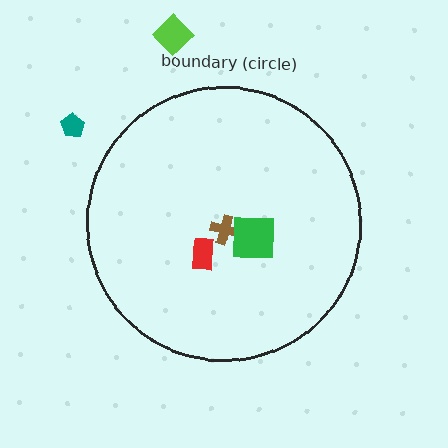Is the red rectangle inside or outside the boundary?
Inside.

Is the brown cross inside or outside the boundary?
Inside.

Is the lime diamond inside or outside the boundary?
Outside.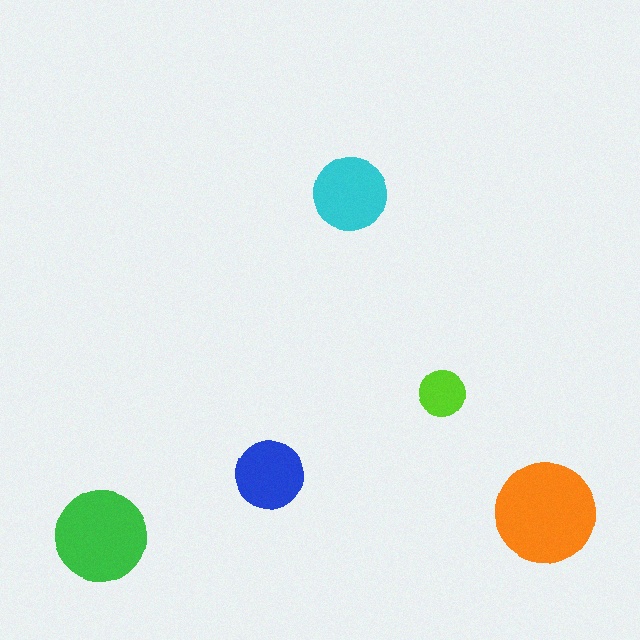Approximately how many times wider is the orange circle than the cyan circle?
About 1.5 times wider.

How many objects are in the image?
There are 5 objects in the image.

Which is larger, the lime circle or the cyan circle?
The cyan one.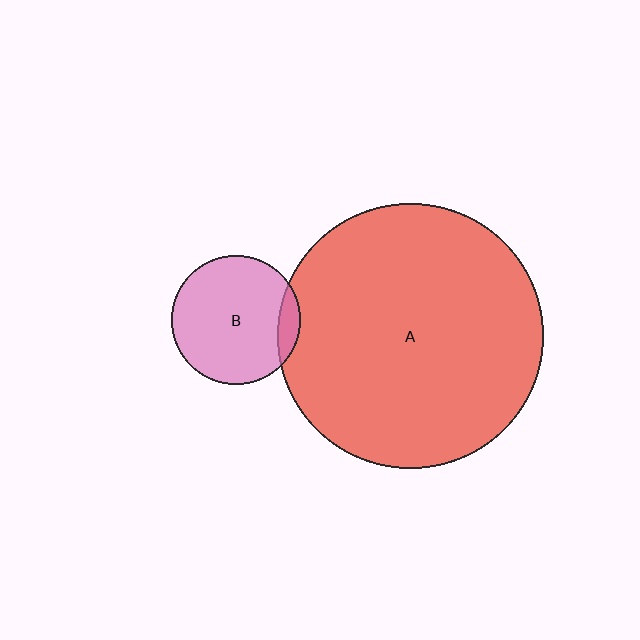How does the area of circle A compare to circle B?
Approximately 4.3 times.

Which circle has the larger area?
Circle A (red).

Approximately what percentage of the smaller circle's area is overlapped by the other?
Approximately 10%.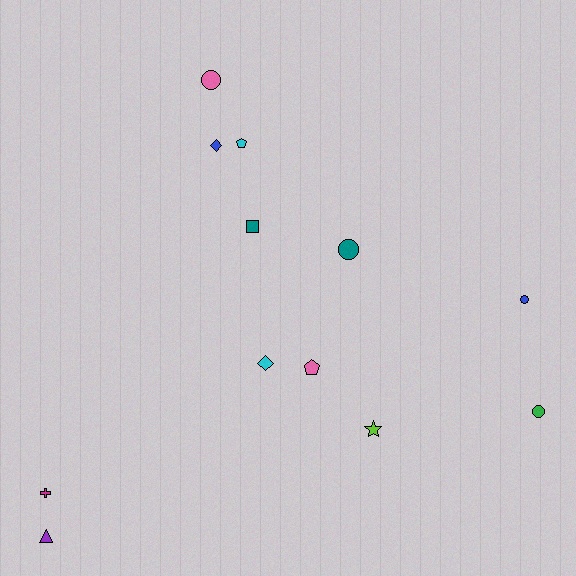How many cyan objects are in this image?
There are 2 cyan objects.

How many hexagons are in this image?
There are no hexagons.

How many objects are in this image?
There are 12 objects.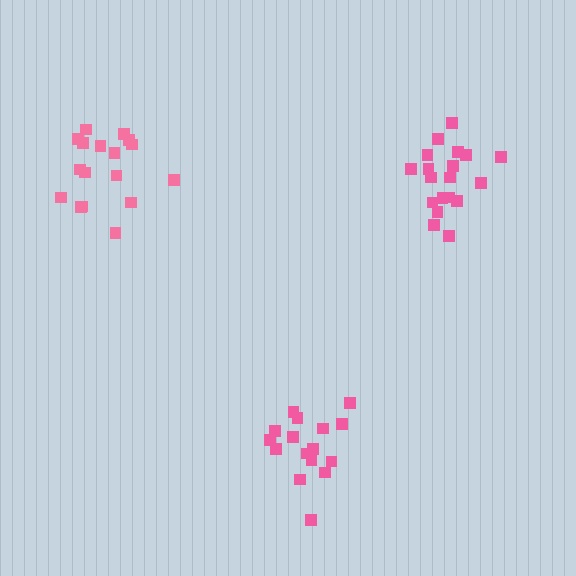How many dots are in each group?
Group 1: 16 dots, Group 2: 17 dots, Group 3: 19 dots (52 total).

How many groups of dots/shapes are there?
There are 3 groups.